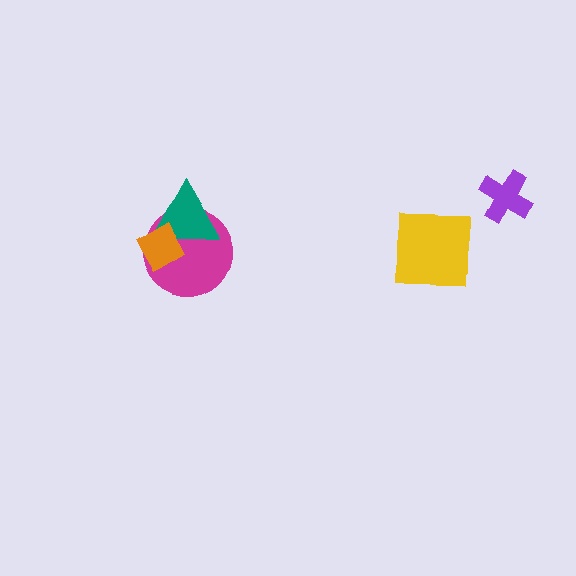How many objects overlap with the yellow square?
0 objects overlap with the yellow square.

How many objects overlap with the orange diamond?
2 objects overlap with the orange diamond.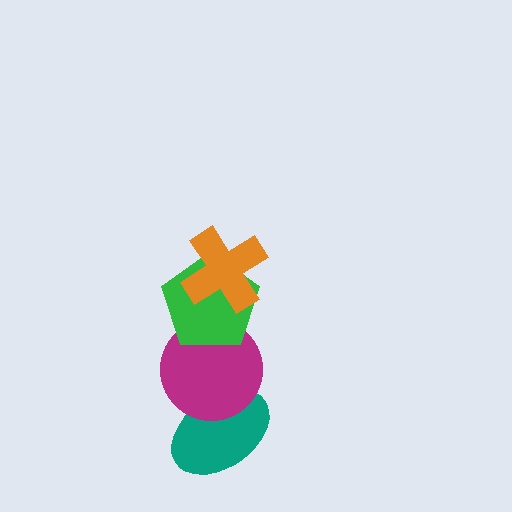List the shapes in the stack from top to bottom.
From top to bottom: the orange cross, the green pentagon, the magenta circle, the teal ellipse.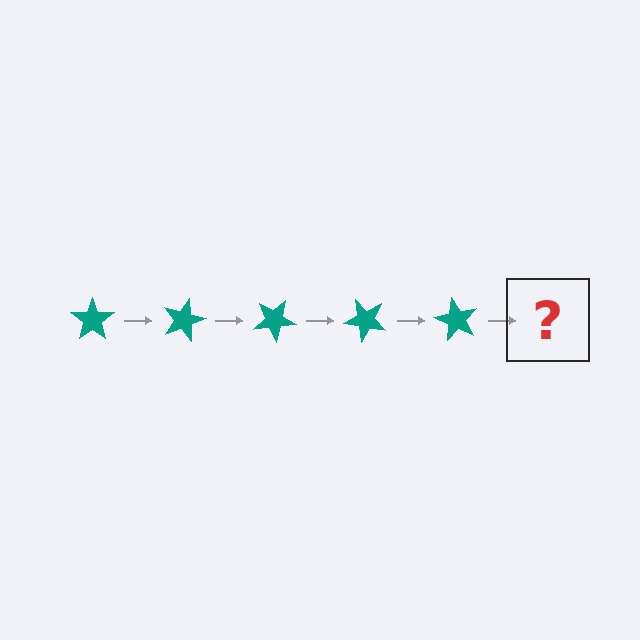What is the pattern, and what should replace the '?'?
The pattern is that the star rotates 15 degrees each step. The '?' should be a teal star rotated 75 degrees.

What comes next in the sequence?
The next element should be a teal star rotated 75 degrees.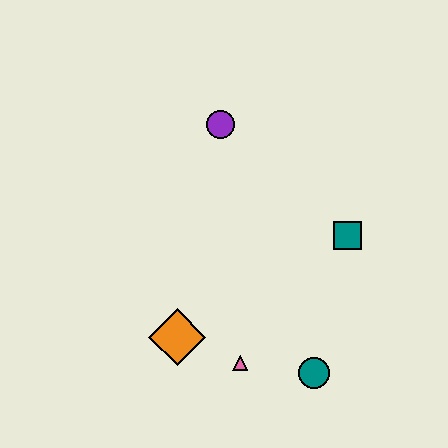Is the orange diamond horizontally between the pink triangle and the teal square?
No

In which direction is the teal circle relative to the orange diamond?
The teal circle is to the right of the orange diamond.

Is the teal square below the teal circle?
No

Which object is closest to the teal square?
The teal circle is closest to the teal square.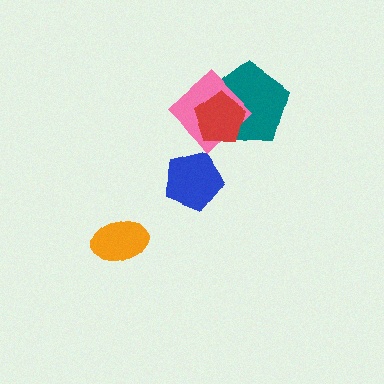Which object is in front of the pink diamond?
The red pentagon is in front of the pink diamond.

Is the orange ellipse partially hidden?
No, no other shape covers it.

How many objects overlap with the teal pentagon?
2 objects overlap with the teal pentagon.